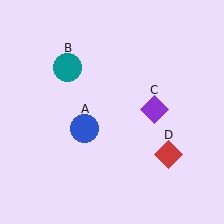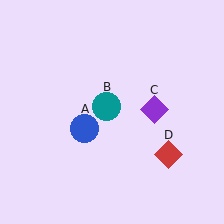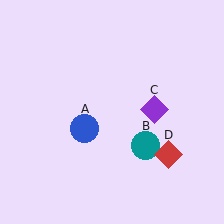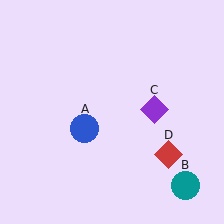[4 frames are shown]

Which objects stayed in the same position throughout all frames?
Blue circle (object A) and purple diamond (object C) and red diamond (object D) remained stationary.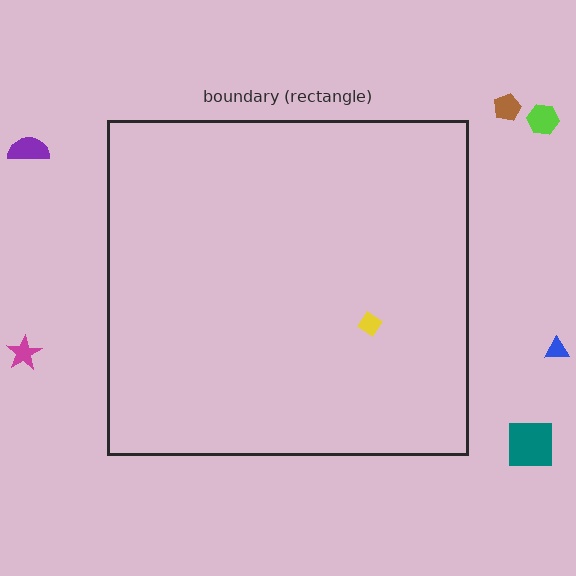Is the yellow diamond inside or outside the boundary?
Inside.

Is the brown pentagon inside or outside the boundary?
Outside.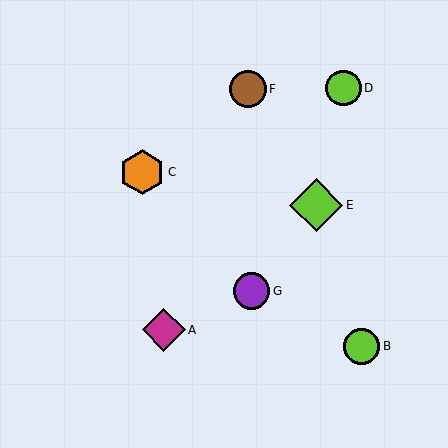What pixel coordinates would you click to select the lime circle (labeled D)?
Click at (343, 88) to select the lime circle D.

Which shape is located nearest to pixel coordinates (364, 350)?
The lime circle (labeled B) at (361, 346) is nearest to that location.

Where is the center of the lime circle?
The center of the lime circle is at (361, 346).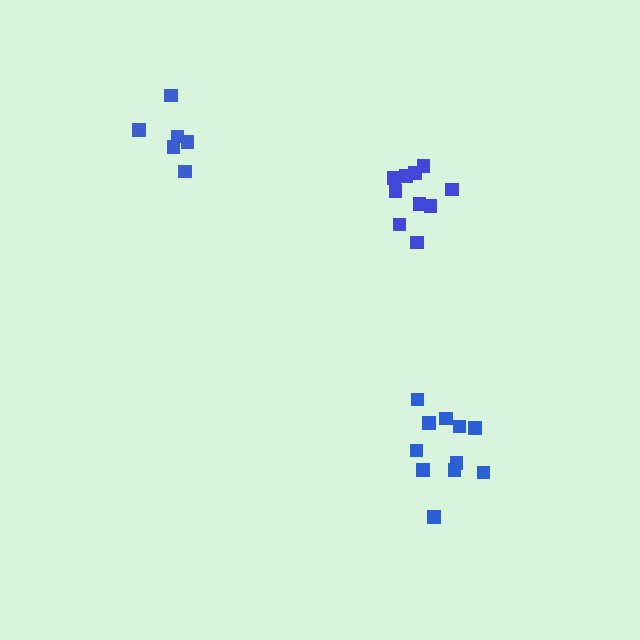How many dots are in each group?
Group 1: 10 dots, Group 2: 11 dots, Group 3: 6 dots (27 total).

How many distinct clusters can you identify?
There are 3 distinct clusters.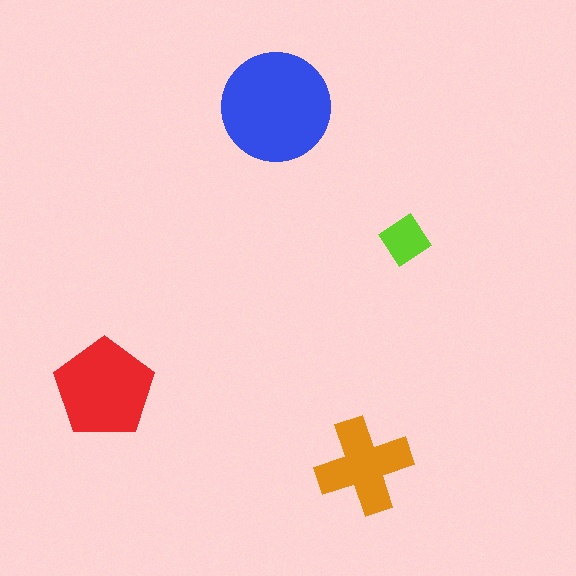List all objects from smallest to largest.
The lime diamond, the orange cross, the red pentagon, the blue circle.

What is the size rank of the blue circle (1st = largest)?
1st.